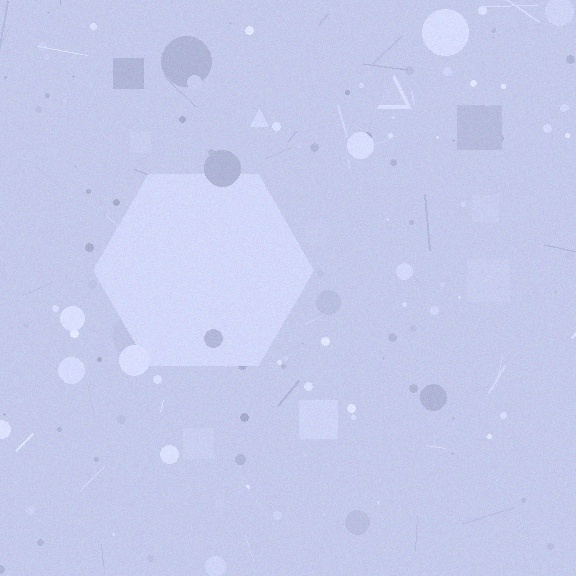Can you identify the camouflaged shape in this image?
The camouflaged shape is a hexagon.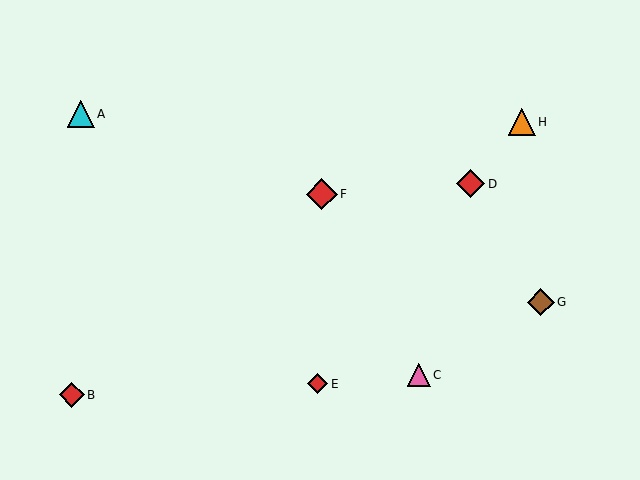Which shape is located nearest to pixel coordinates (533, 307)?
The brown diamond (labeled G) at (541, 302) is nearest to that location.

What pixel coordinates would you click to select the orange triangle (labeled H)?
Click at (522, 122) to select the orange triangle H.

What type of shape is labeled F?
Shape F is a red diamond.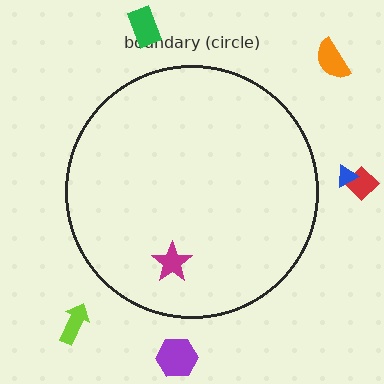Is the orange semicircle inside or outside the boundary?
Outside.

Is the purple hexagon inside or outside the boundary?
Outside.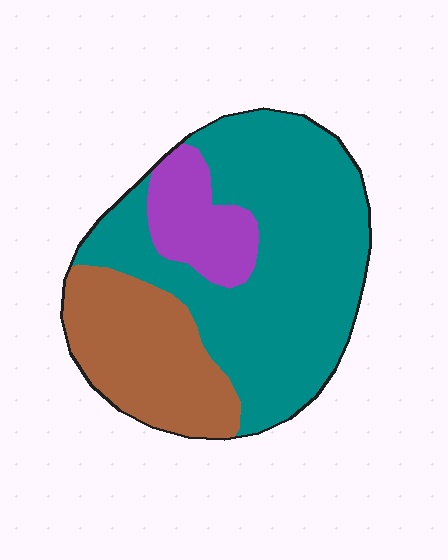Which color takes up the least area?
Purple, at roughly 15%.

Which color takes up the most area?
Teal, at roughly 60%.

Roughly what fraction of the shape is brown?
Brown covers 26% of the shape.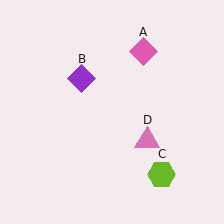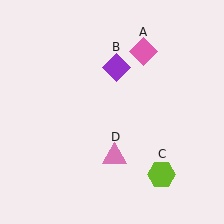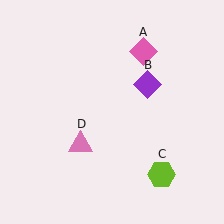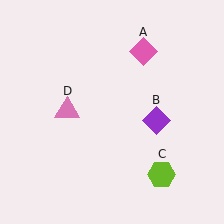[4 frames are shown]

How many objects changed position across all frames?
2 objects changed position: purple diamond (object B), pink triangle (object D).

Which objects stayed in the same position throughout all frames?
Pink diamond (object A) and lime hexagon (object C) remained stationary.